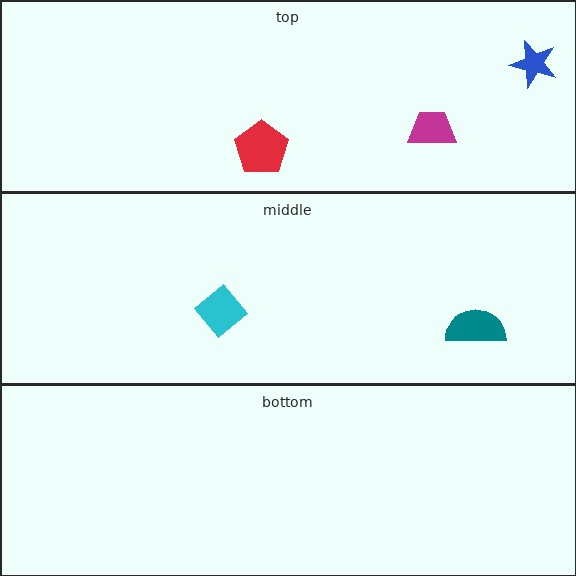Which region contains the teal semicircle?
The middle region.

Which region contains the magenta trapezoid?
The top region.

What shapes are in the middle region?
The cyan diamond, the teal semicircle.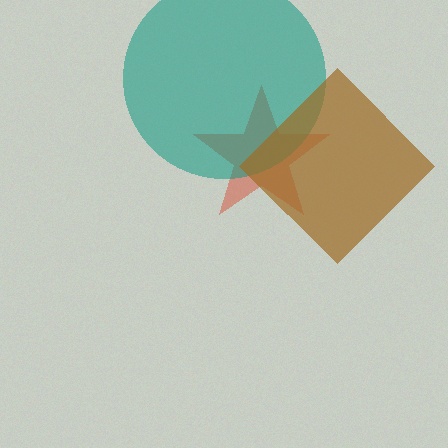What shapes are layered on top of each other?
The layered shapes are: a red star, a teal circle, a brown diamond.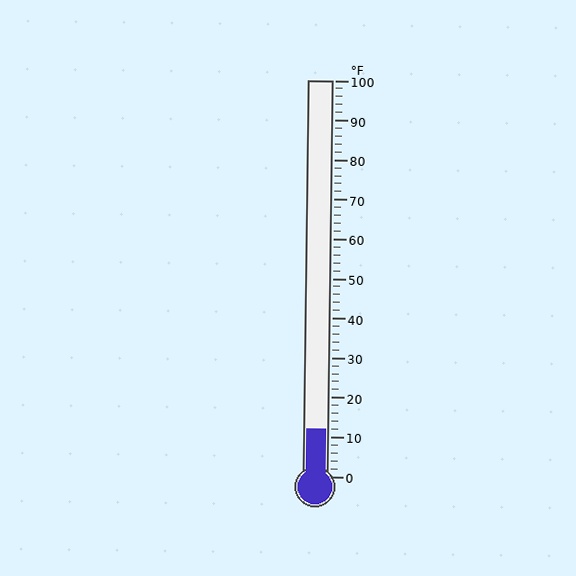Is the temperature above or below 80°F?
The temperature is below 80°F.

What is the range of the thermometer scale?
The thermometer scale ranges from 0°F to 100°F.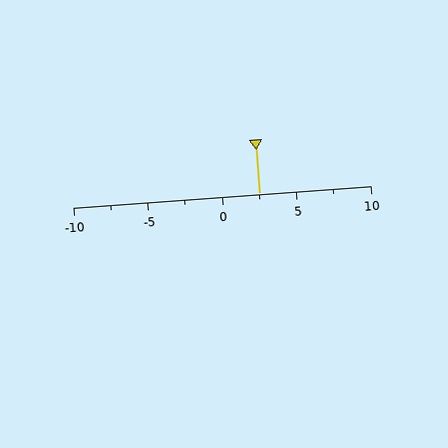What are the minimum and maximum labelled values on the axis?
The axis runs from -10 to 10.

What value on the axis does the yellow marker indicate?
The marker indicates approximately 2.5.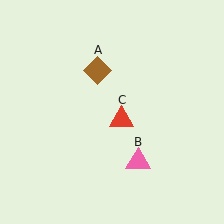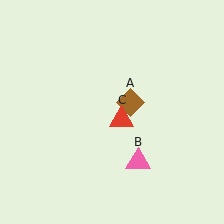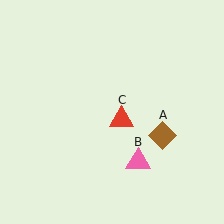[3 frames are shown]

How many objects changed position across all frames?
1 object changed position: brown diamond (object A).